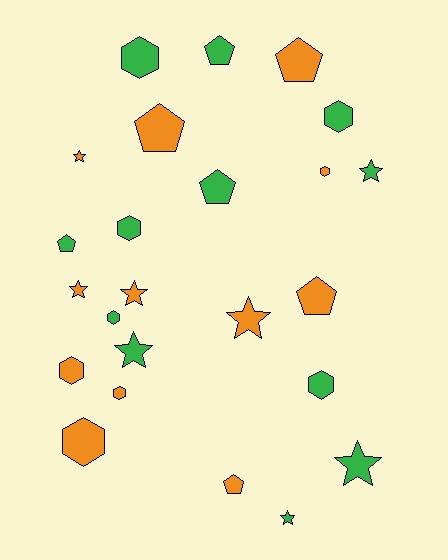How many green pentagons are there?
There are 3 green pentagons.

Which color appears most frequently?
Orange, with 12 objects.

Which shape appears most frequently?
Hexagon, with 9 objects.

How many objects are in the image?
There are 24 objects.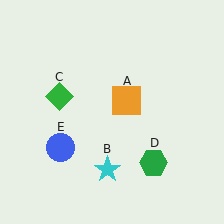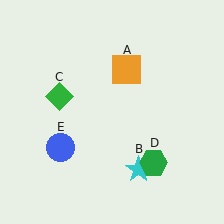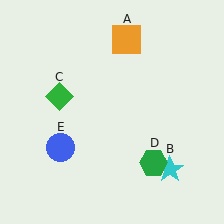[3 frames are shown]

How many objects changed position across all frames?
2 objects changed position: orange square (object A), cyan star (object B).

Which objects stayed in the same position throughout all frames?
Green diamond (object C) and green hexagon (object D) and blue circle (object E) remained stationary.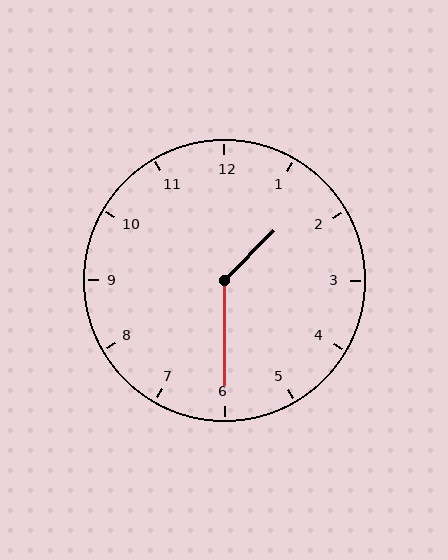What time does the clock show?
1:30.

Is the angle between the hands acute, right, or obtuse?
It is obtuse.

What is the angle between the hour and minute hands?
Approximately 135 degrees.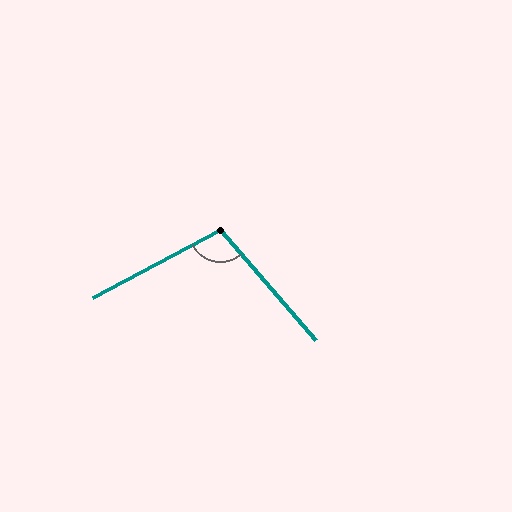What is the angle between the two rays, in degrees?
Approximately 103 degrees.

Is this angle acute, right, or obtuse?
It is obtuse.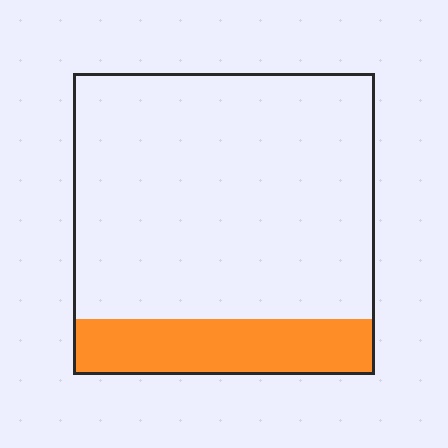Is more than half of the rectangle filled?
No.